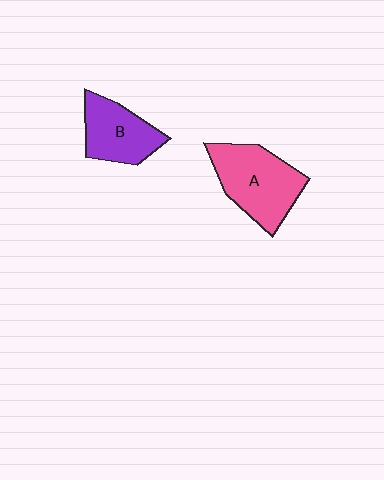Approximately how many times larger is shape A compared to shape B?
Approximately 1.4 times.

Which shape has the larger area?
Shape A (pink).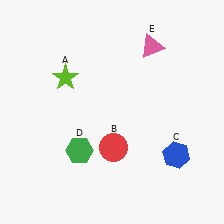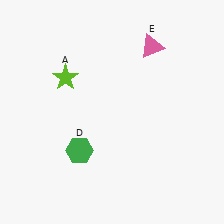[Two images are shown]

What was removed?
The blue hexagon (C), the red circle (B) were removed in Image 2.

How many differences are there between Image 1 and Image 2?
There are 2 differences between the two images.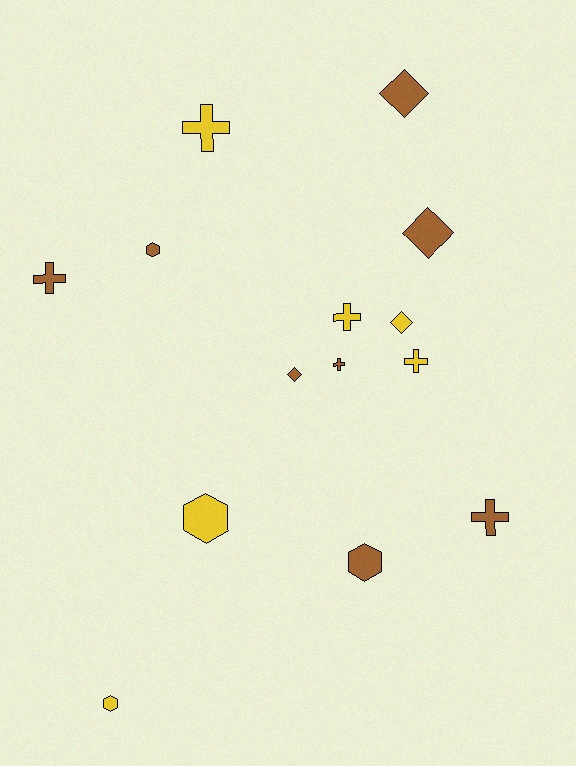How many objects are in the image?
There are 14 objects.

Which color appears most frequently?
Brown, with 8 objects.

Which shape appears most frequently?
Cross, with 6 objects.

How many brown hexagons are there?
There are 2 brown hexagons.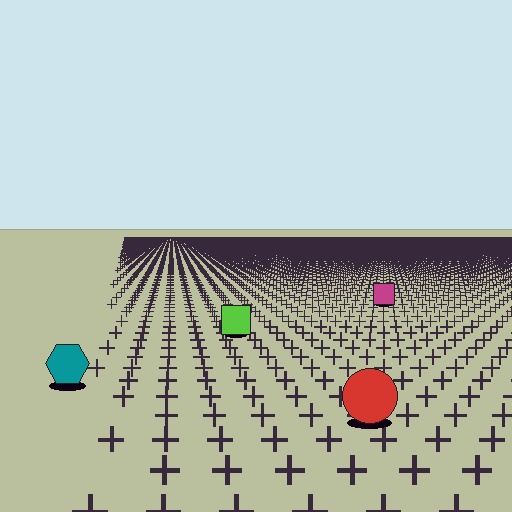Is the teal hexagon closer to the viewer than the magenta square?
Yes. The teal hexagon is closer — you can tell from the texture gradient: the ground texture is coarser near it.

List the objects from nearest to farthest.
From nearest to farthest: the red circle, the teal hexagon, the lime square, the magenta square.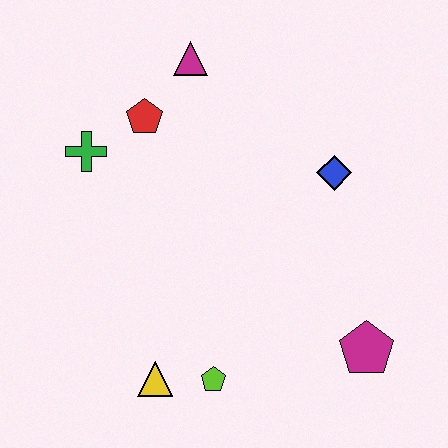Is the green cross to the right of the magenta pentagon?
No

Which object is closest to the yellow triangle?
The lime pentagon is closest to the yellow triangle.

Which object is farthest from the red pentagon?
The magenta pentagon is farthest from the red pentagon.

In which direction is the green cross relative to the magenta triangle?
The green cross is to the left of the magenta triangle.